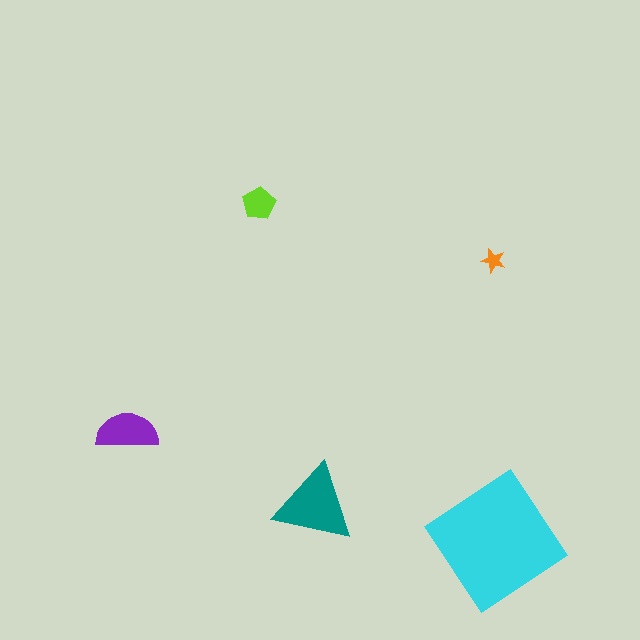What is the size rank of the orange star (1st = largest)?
5th.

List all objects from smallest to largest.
The orange star, the lime pentagon, the purple semicircle, the teal triangle, the cyan diamond.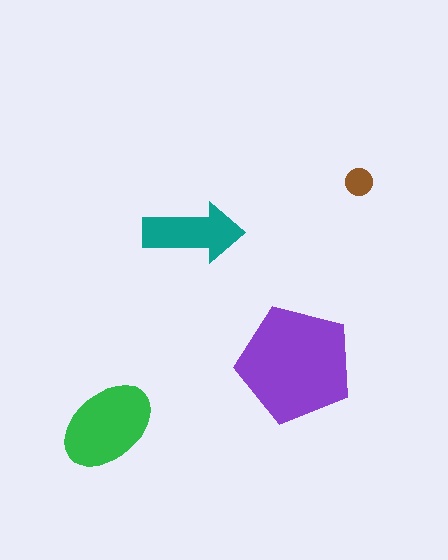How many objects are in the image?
There are 4 objects in the image.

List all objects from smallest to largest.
The brown circle, the teal arrow, the green ellipse, the purple pentagon.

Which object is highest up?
The brown circle is topmost.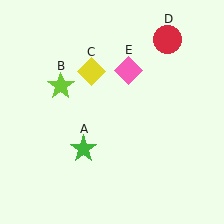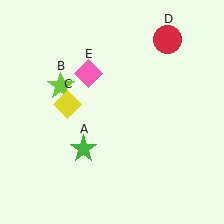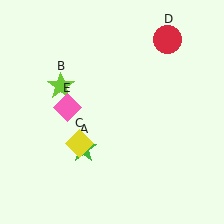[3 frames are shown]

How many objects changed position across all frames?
2 objects changed position: yellow diamond (object C), pink diamond (object E).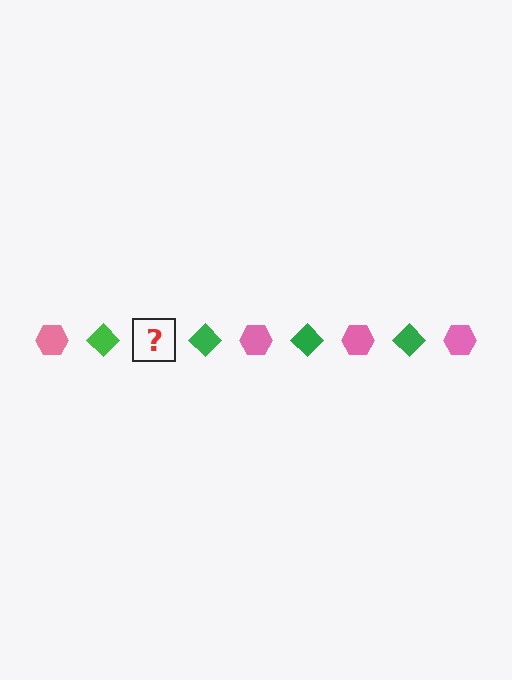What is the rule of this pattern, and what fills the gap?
The rule is that the pattern alternates between pink hexagon and green diamond. The gap should be filled with a pink hexagon.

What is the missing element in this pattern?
The missing element is a pink hexagon.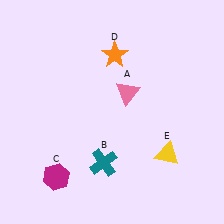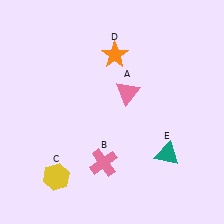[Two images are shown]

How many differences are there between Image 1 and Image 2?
There are 3 differences between the two images.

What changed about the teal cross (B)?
In Image 1, B is teal. In Image 2, it changed to pink.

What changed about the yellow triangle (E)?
In Image 1, E is yellow. In Image 2, it changed to teal.